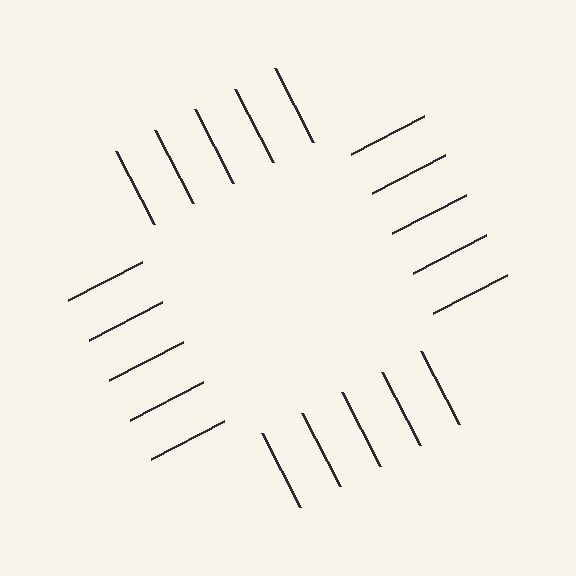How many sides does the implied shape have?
4 sides — the line-ends trace a square.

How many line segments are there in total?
20 — 5 along each of the 4 edges.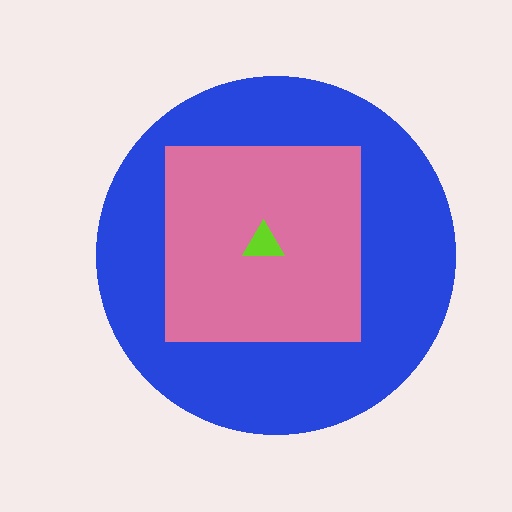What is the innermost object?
The lime triangle.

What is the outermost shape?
The blue circle.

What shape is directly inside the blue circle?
The pink square.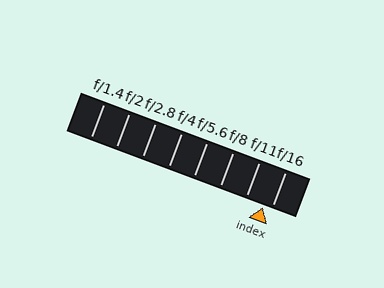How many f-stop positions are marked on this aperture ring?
There are 8 f-stop positions marked.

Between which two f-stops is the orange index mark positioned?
The index mark is between f/11 and f/16.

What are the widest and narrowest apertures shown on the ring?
The widest aperture shown is f/1.4 and the narrowest is f/16.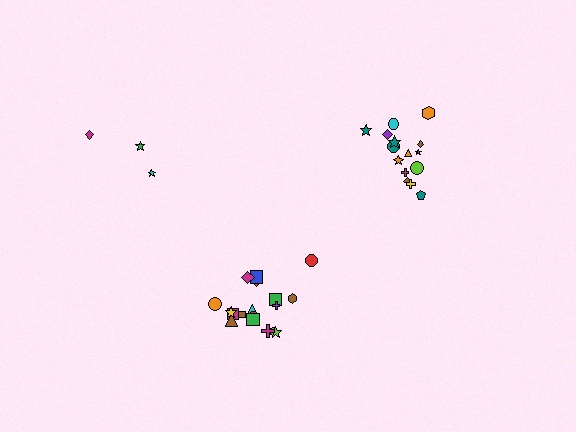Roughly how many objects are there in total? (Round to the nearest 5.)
Roughly 35 objects in total.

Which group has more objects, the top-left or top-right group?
The top-right group.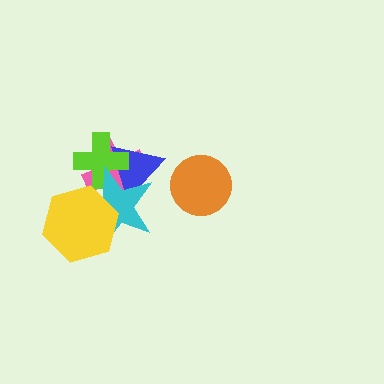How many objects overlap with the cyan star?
4 objects overlap with the cyan star.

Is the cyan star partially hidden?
Yes, it is partially covered by another shape.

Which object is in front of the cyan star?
The yellow hexagon is in front of the cyan star.